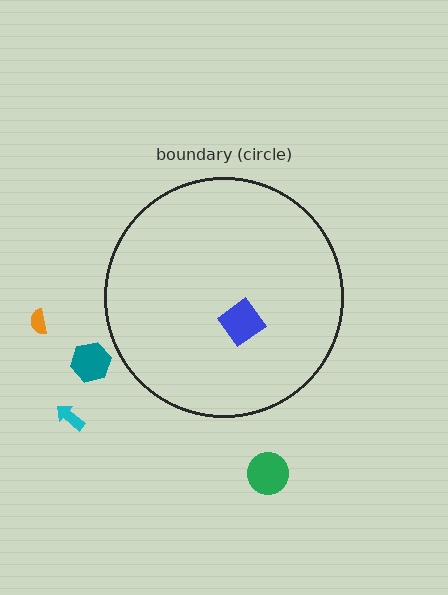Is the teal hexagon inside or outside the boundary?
Outside.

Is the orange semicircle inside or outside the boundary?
Outside.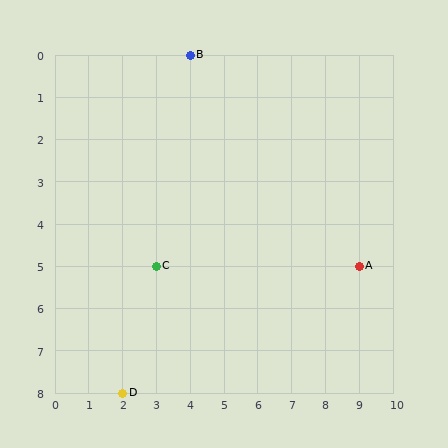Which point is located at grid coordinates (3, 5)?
Point C is at (3, 5).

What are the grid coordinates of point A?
Point A is at grid coordinates (9, 5).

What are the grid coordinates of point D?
Point D is at grid coordinates (2, 8).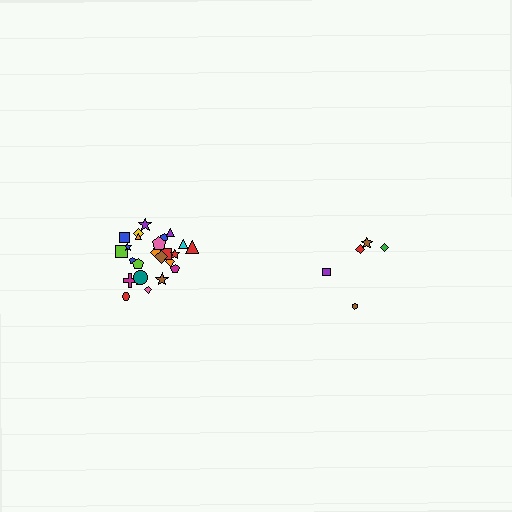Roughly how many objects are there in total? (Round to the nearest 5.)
Roughly 30 objects in total.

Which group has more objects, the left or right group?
The left group.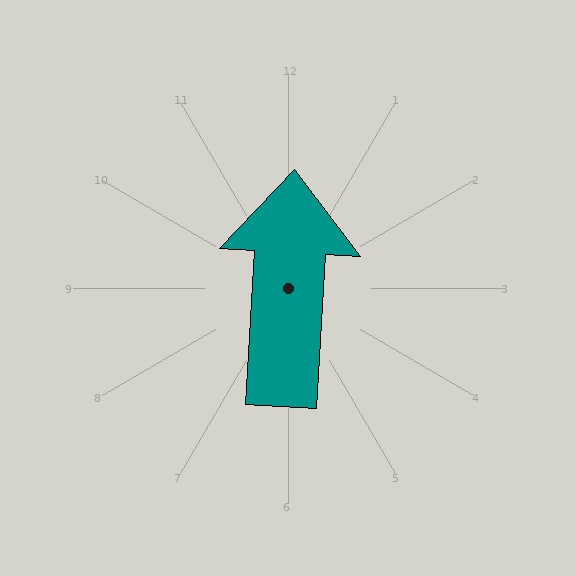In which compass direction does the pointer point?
North.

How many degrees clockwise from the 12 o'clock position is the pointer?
Approximately 3 degrees.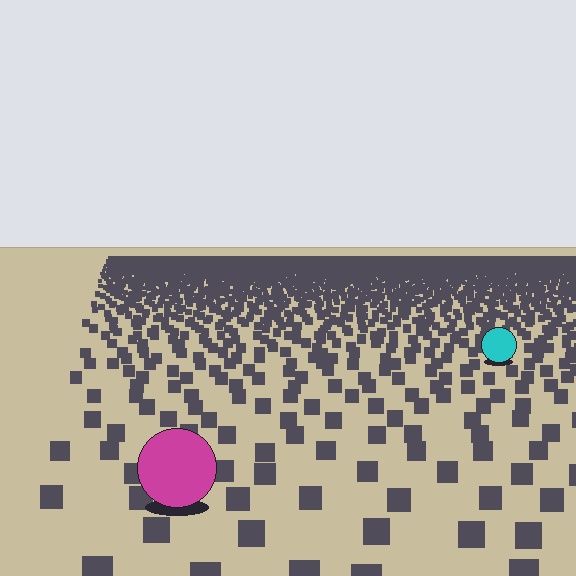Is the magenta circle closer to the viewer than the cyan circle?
Yes. The magenta circle is closer — you can tell from the texture gradient: the ground texture is coarser near it.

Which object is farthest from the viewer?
The cyan circle is farthest from the viewer. It appears smaller and the ground texture around it is denser.